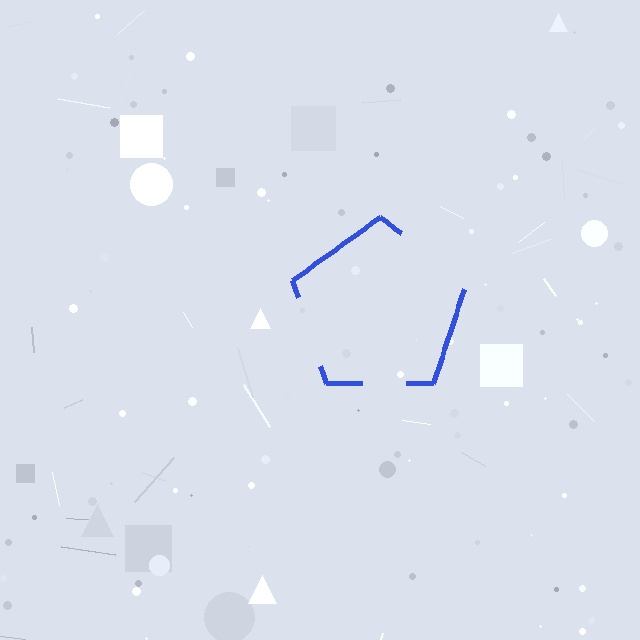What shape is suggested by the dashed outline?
The dashed outline suggests a pentagon.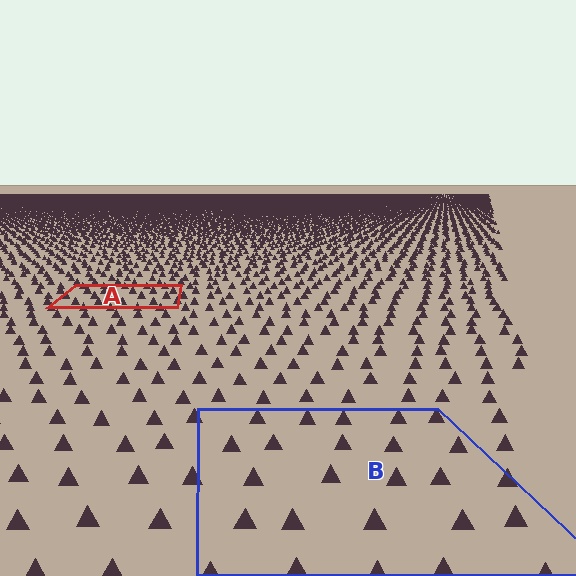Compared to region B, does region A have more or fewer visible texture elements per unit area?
Region A has more texture elements per unit area — they are packed more densely because it is farther away.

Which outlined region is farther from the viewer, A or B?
Region A is farther from the viewer — the texture elements inside it appear smaller and more densely packed.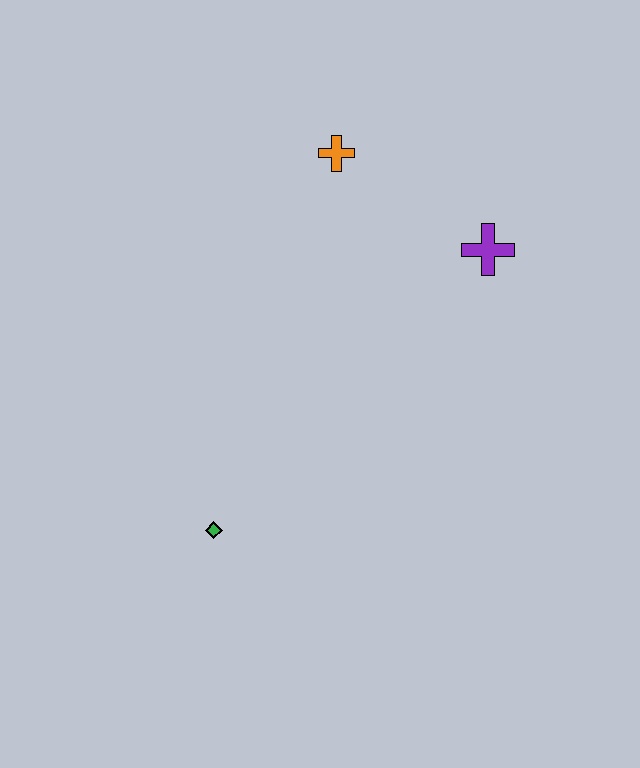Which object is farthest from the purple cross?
The green diamond is farthest from the purple cross.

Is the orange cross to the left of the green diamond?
No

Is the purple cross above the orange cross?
No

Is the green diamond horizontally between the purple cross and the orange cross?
No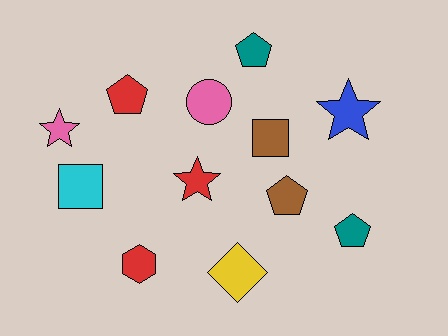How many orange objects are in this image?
There are no orange objects.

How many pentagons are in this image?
There are 4 pentagons.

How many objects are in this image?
There are 12 objects.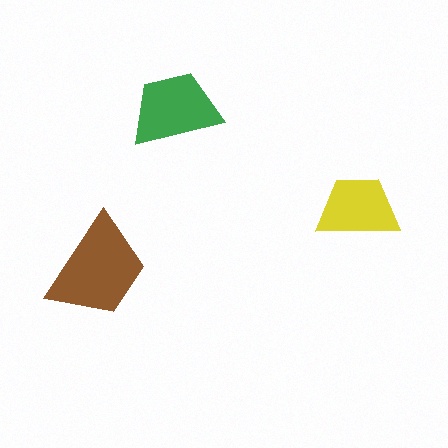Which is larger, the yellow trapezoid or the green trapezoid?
The green one.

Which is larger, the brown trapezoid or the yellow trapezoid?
The brown one.